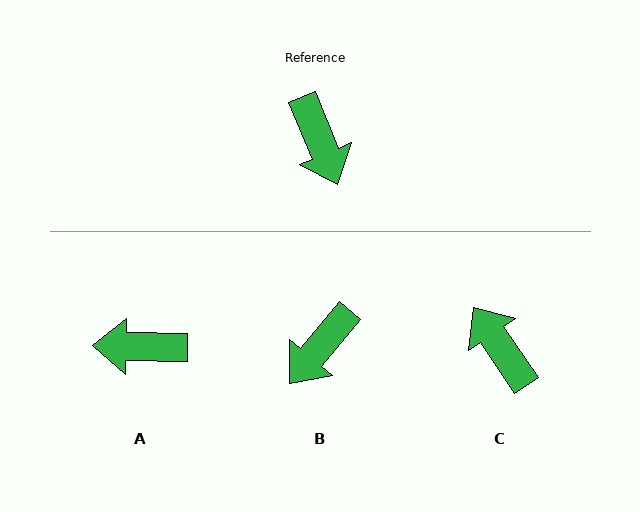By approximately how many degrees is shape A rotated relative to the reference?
Approximately 113 degrees clockwise.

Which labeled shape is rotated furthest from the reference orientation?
C, about 168 degrees away.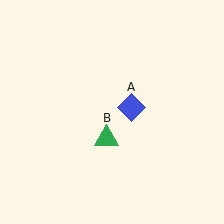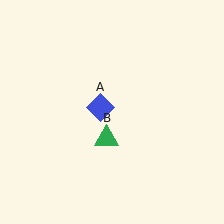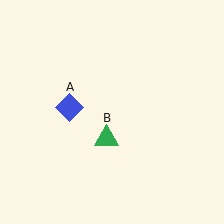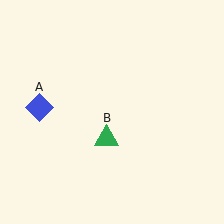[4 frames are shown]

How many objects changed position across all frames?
1 object changed position: blue diamond (object A).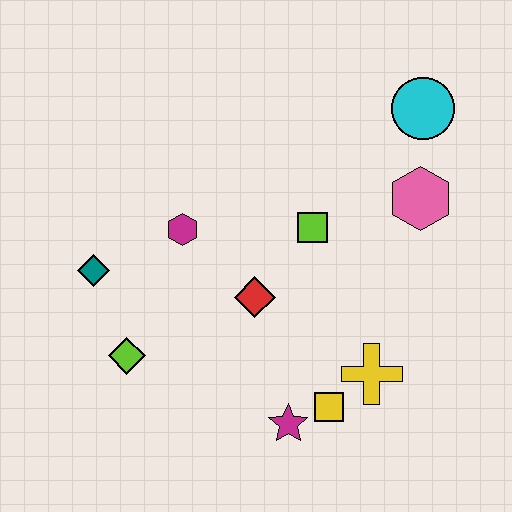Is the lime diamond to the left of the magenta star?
Yes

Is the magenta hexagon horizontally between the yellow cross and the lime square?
No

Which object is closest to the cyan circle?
The pink hexagon is closest to the cyan circle.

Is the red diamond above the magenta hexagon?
No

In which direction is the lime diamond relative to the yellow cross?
The lime diamond is to the left of the yellow cross.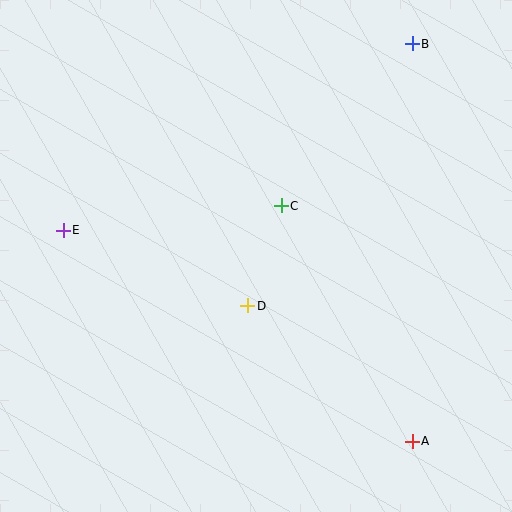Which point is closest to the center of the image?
Point D at (248, 306) is closest to the center.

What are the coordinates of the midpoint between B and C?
The midpoint between B and C is at (347, 125).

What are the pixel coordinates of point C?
Point C is at (281, 206).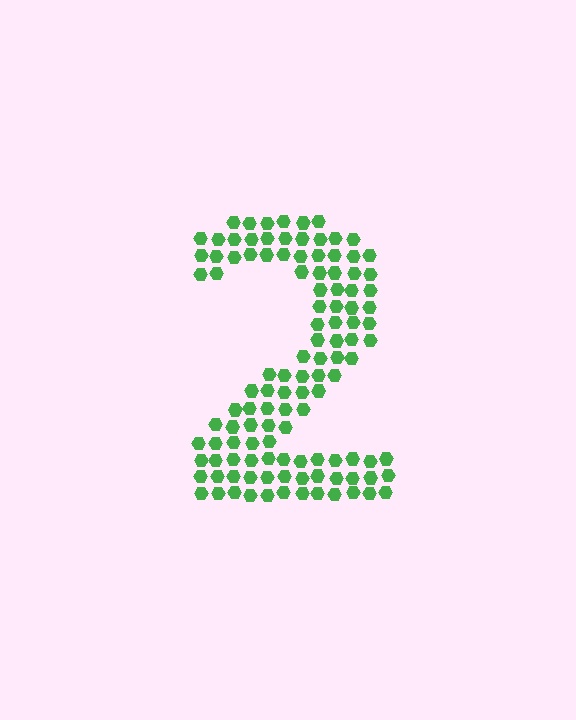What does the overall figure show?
The overall figure shows the digit 2.